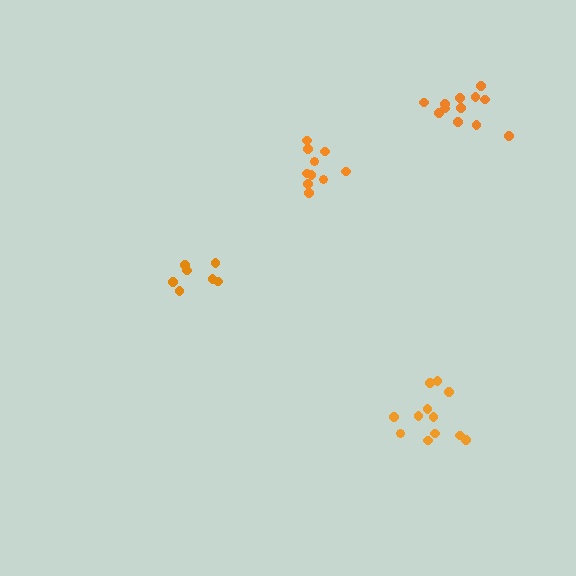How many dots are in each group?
Group 1: 12 dots, Group 2: 7 dots, Group 3: 10 dots, Group 4: 12 dots (41 total).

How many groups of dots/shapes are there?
There are 4 groups.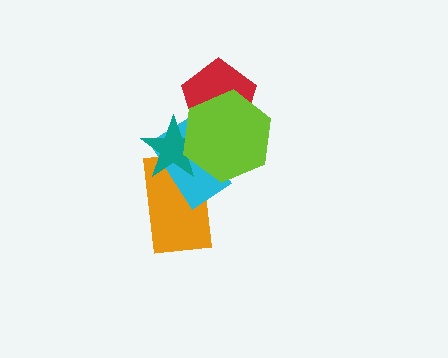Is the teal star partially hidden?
Yes, it is partially covered by another shape.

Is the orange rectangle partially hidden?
Yes, it is partially covered by another shape.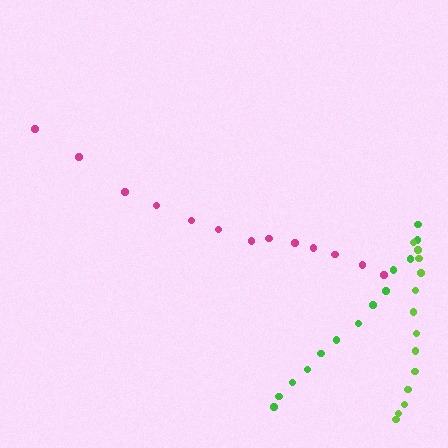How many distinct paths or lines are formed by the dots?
There are 3 distinct paths.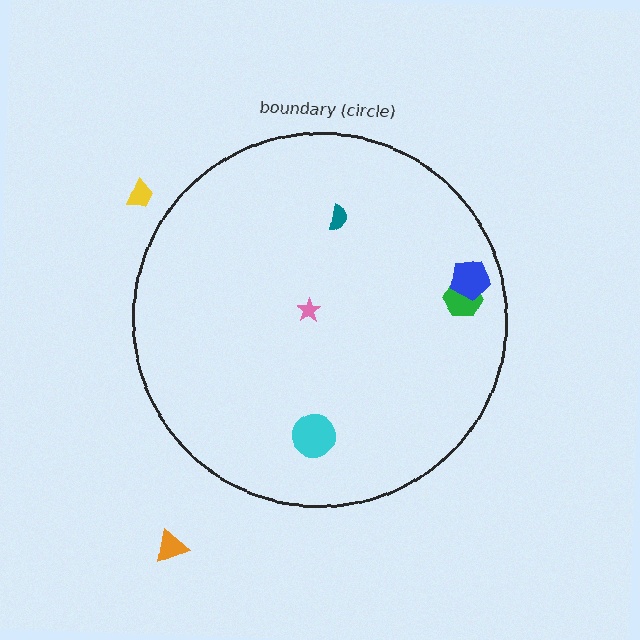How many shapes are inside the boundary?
5 inside, 2 outside.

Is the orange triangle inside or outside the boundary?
Outside.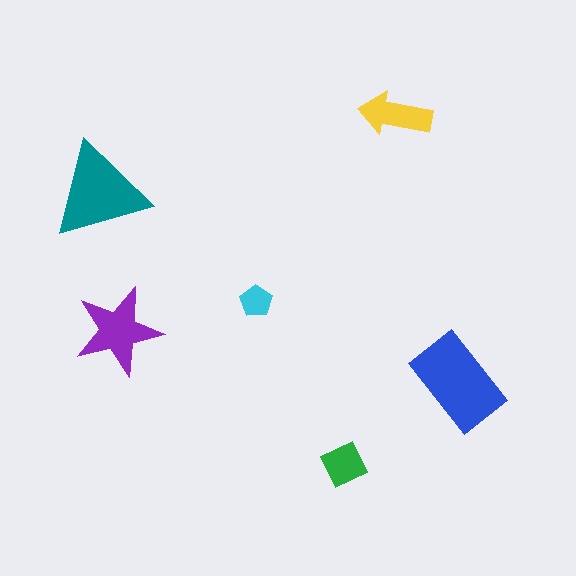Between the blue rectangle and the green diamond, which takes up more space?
The blue rectangle.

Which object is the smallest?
The cyan pentagon.